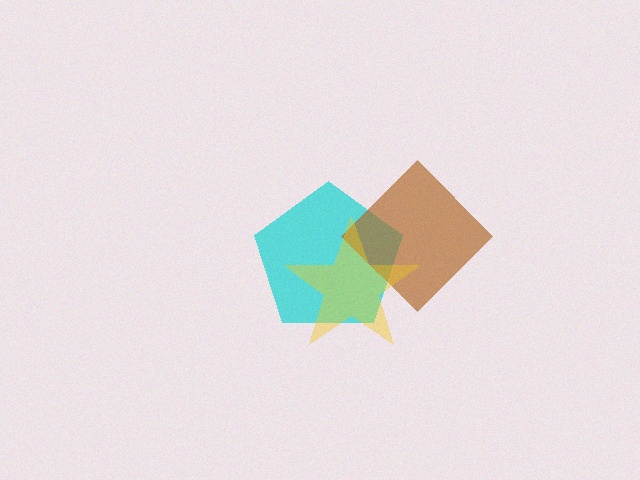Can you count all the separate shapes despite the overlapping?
Yes, there are 3 separate shapes.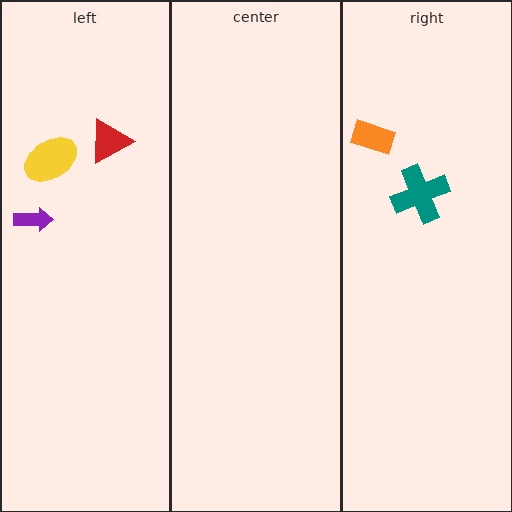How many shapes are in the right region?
2.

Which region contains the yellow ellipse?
The left region.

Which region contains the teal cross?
The right region.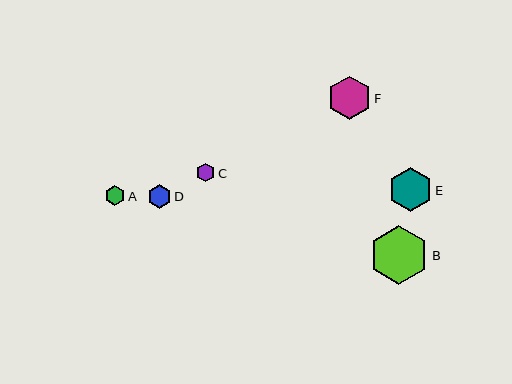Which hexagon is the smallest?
Hexagon C is the smallest with a size of approximately 18 pixels.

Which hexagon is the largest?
Hexagon B is the largest with a size of approximately 59 pixels.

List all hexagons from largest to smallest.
From largest to smallest: B, E, F, D, A, C.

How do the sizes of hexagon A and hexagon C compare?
Hexagon A and hexagon C are approximately the same size.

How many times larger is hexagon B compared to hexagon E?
Hexagon B is approximately 1.4 times the size of hexagon E.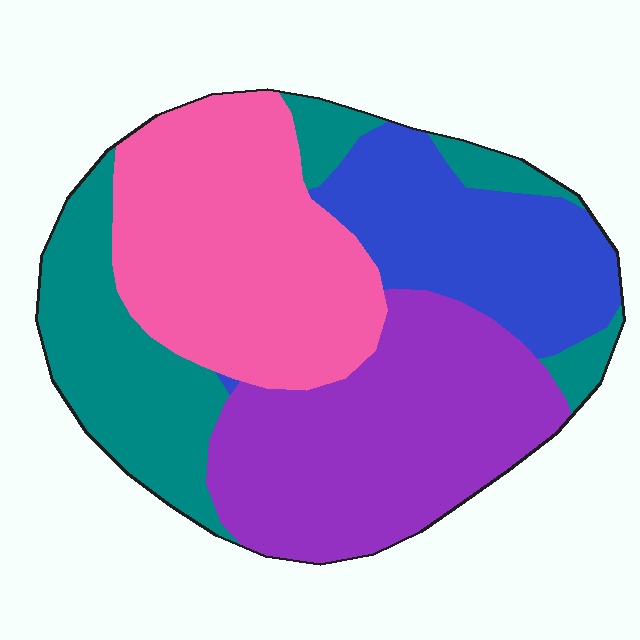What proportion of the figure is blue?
Blue covers roughly 20% of the figure.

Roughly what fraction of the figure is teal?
Teal takes up between a sixth and a third of the figure.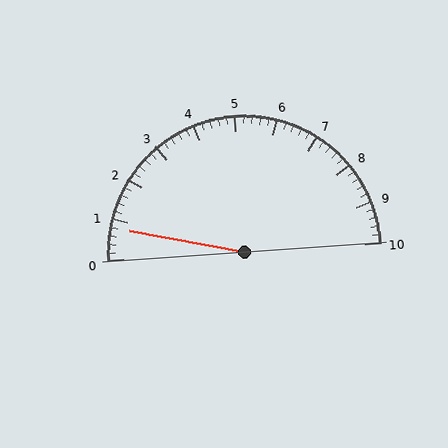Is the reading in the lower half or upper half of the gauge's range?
The reading is in the lower half of the range (0 to 10).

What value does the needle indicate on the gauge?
The needle indicates approximately 0.8.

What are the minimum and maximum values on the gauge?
The gauge ranges from 0 to 10.